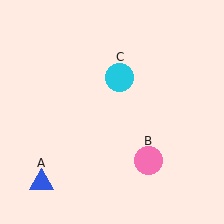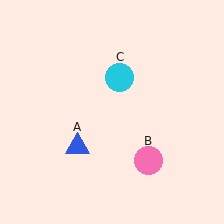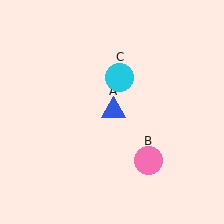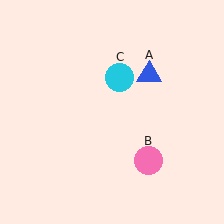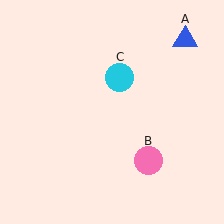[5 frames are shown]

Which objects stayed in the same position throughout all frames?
Pink circle (object B) and cyan circle (object C) remained stationary.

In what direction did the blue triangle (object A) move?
The blue triangle (object A) moved up and to the right.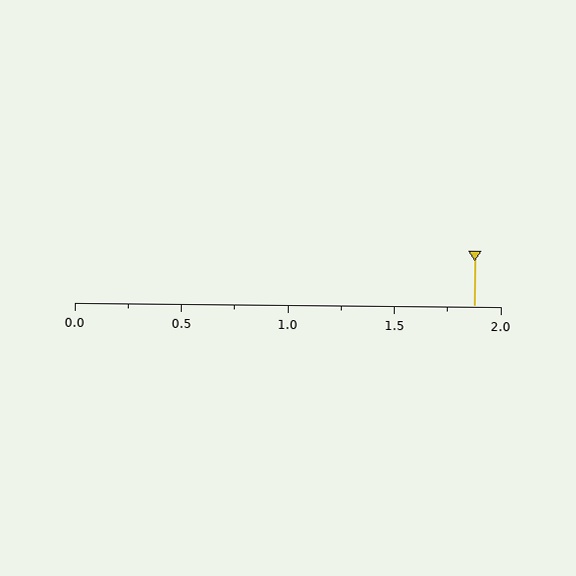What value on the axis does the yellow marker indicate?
The marker indicates approximately 1.88.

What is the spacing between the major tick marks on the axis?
The major ticks are spaced 0.5 apart.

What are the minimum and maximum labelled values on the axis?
The axis runs from 0.0 to 2.0.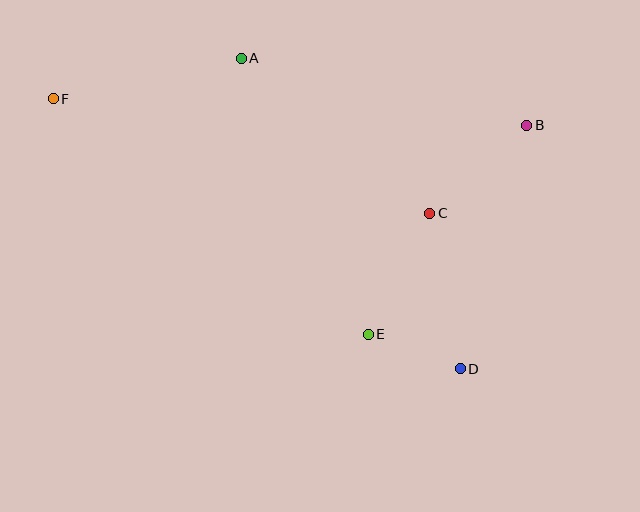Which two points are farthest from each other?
Points D and F are farthest from each other.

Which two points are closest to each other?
Points D and E are closest to each other.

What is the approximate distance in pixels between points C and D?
The distance between C and D is approximately 158 pixels.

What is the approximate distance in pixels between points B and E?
The distance between B and E is approximately 263 pixels.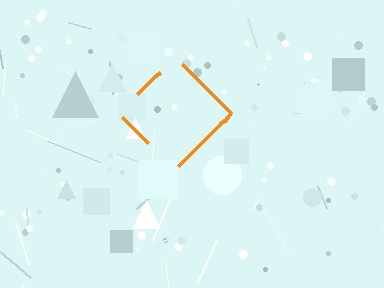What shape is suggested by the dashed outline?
The dashed outline suggests a diamond.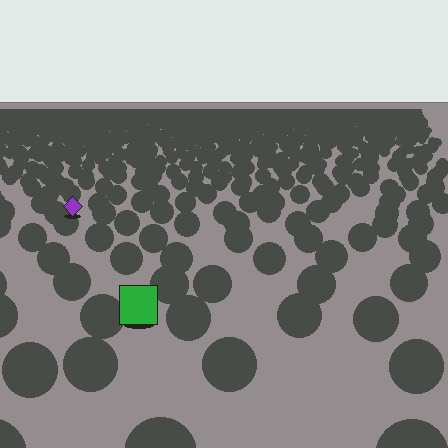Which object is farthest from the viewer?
The purple diamond is farthest from the viewer. It appears smaller and the ground texture around it is denser.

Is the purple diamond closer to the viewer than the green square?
No. The green square is closer — you can tell from the texture gradient: the ground texture is coarser near it.